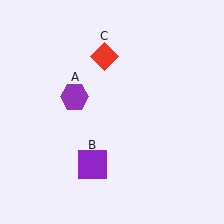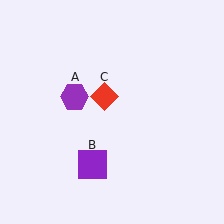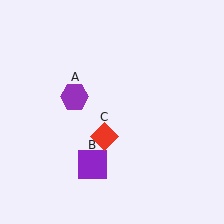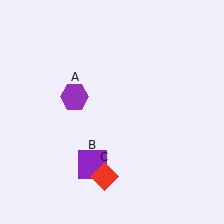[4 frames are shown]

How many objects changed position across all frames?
1 object changed position: red diamond (object C).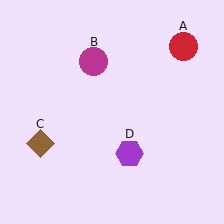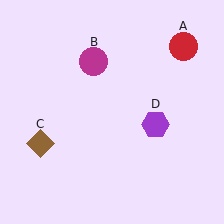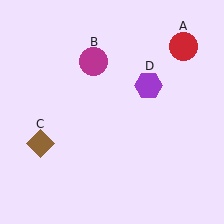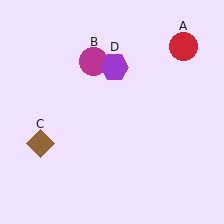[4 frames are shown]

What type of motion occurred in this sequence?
The purple hexagon (object D) rotated counterclockwise around the center of the scene.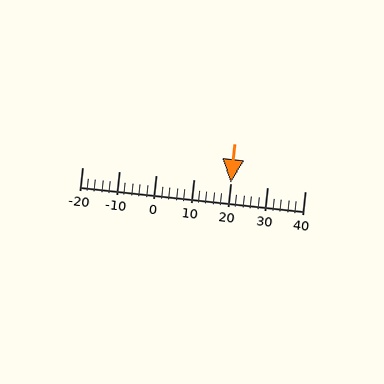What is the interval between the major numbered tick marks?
The major tick marks are spaced 10 units apart.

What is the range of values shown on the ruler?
The ruler shows values from -20 to 40.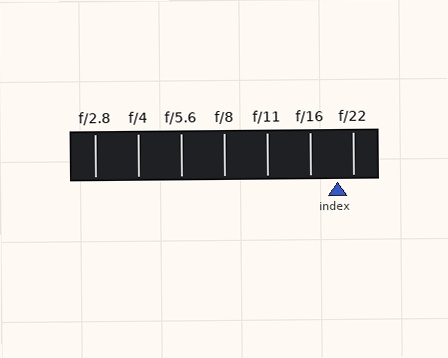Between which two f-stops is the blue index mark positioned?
The index mark is between f/16 and f/22.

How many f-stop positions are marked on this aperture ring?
There are 7 f-stop positions marked.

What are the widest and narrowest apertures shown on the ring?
The widest aperture shown is f/2.8 and the narrowest is f/22.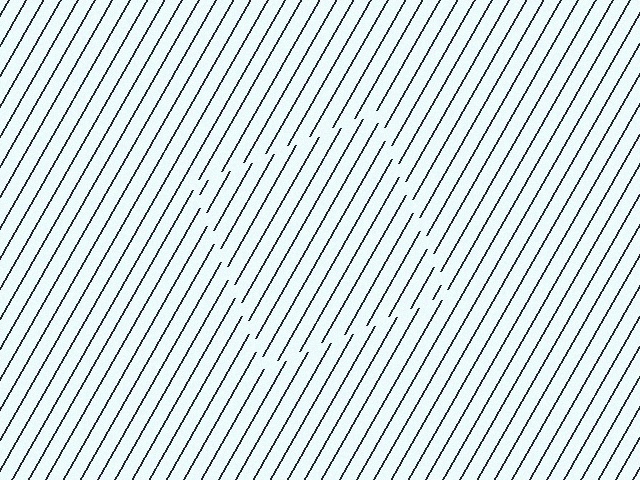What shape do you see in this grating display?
An illusory square. The interior of the shape contains the same grating, shifted by half a period — the contour is defined by the phase discontinuity where line-ends from the inner and outer gratings abut.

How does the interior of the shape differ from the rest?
The interior of the shape contains the same grating, shifted by half a period — the contour is defined by the phase discontinuity where line-ends from the inner and outer gratings abut.